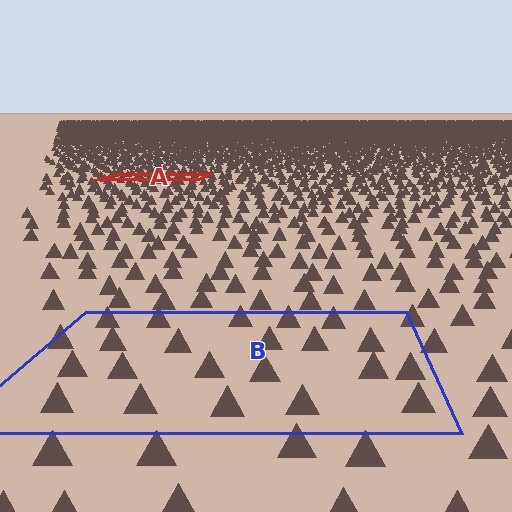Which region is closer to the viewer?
Region B is closer. The texture elements there are larger and more spread out.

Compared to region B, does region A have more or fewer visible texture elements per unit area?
Region A has more texture elements per unit area — they are packed more densely because it is farther away.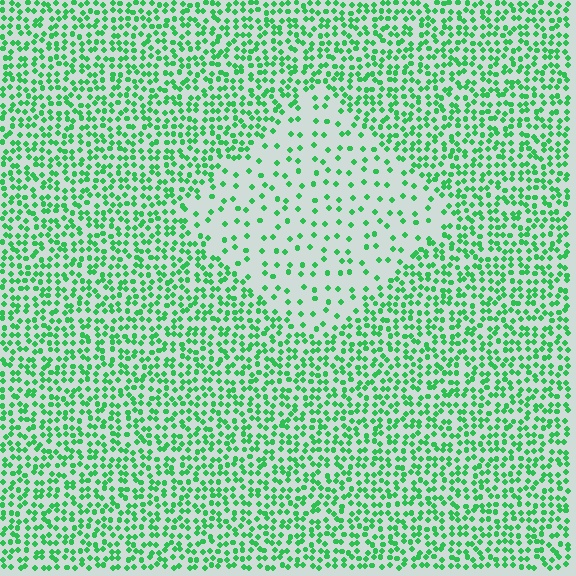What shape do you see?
I see a diamond.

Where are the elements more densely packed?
The elements are more densely packed outside the diamond boundary.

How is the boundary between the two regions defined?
The boundary is defined by a change in element density (approximately 2.8x ratio). All elements are the same color, size, and shape.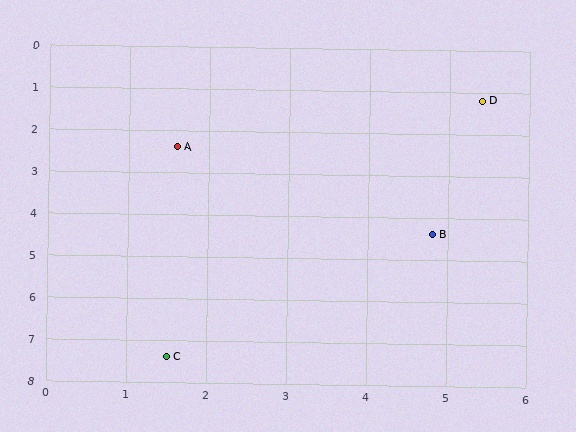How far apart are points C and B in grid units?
Points C and B are about 4.5 grid units apart.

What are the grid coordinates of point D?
Point D is at approximately (5.4, 1.2).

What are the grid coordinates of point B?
Point B is at approximately (4.8, 4.4).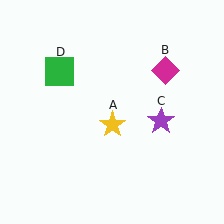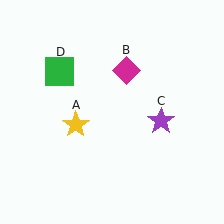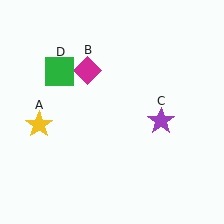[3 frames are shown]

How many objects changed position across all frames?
2 objects changed position: yellow star (object A), magenta diamond (object B).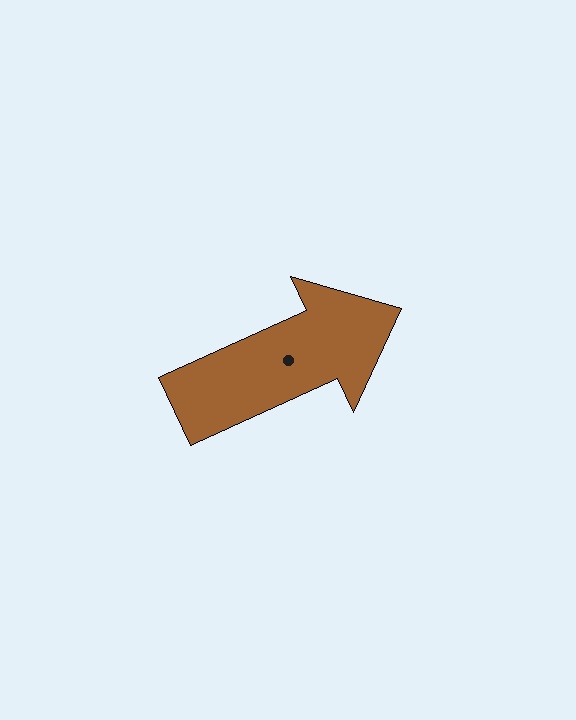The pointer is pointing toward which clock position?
Roughly 2 o'clock.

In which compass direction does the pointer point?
Northeast.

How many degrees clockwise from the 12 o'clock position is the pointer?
Approximately 65 degrees.